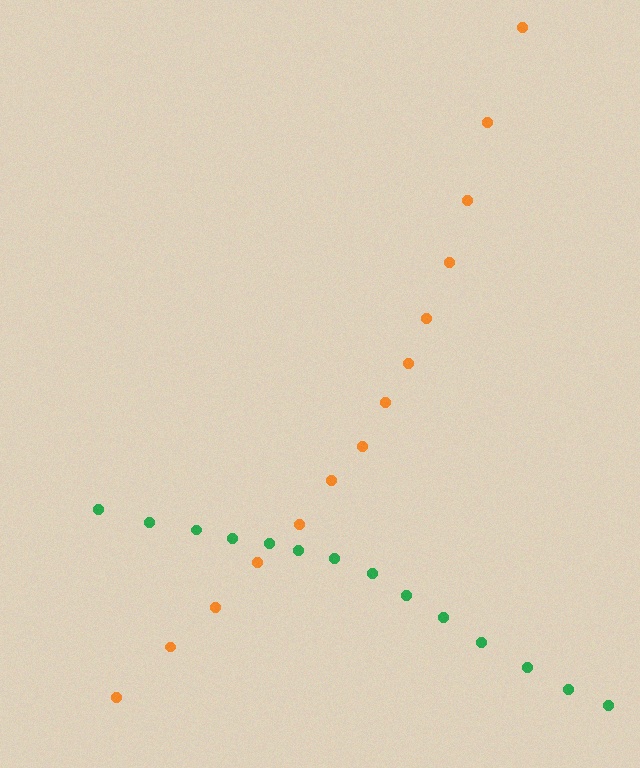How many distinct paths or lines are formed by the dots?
There are 2 distinct paths.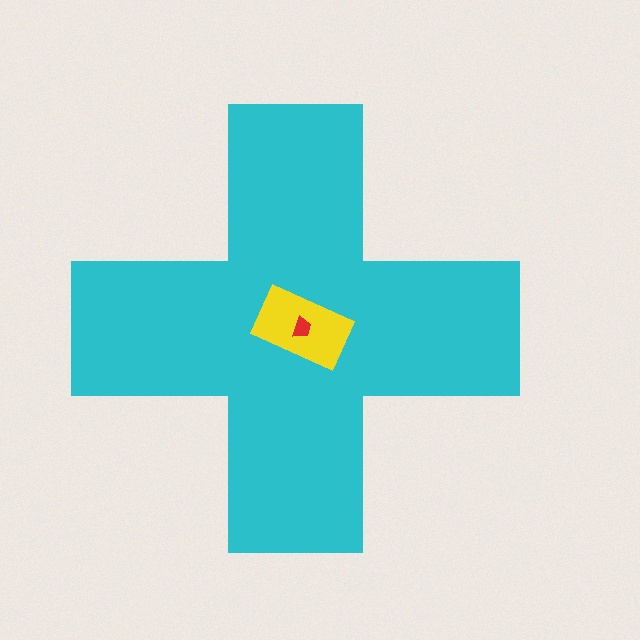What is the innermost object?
The red trapezoid.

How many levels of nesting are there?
3.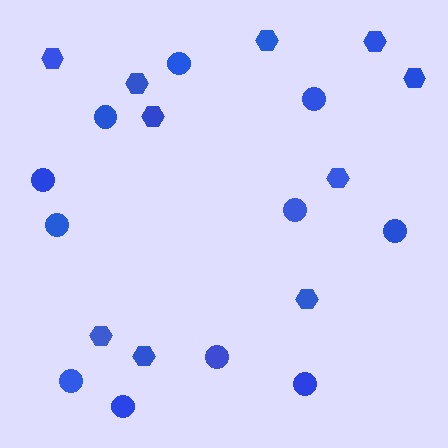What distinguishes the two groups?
There are 2 groups: one group of circles (11) and one group of hexagons (10).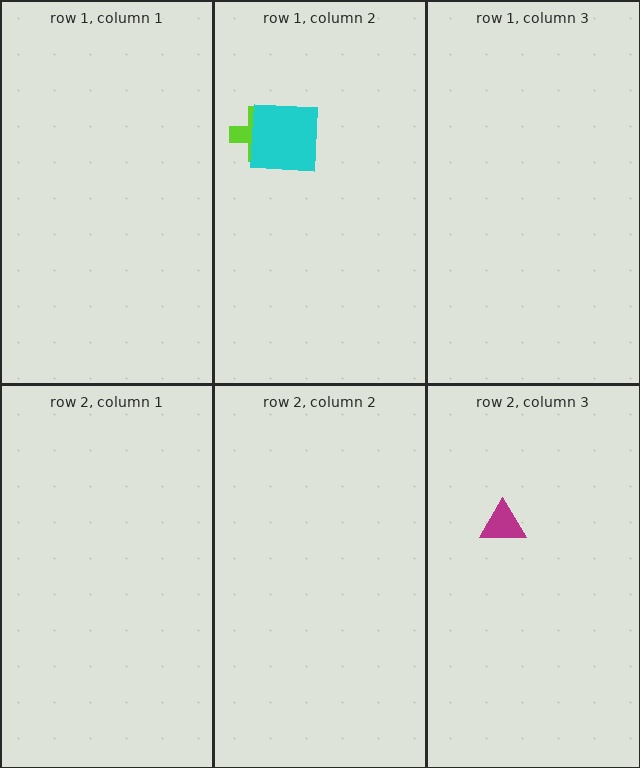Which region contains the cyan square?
The row 1, column 2 region.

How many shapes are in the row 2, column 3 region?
1.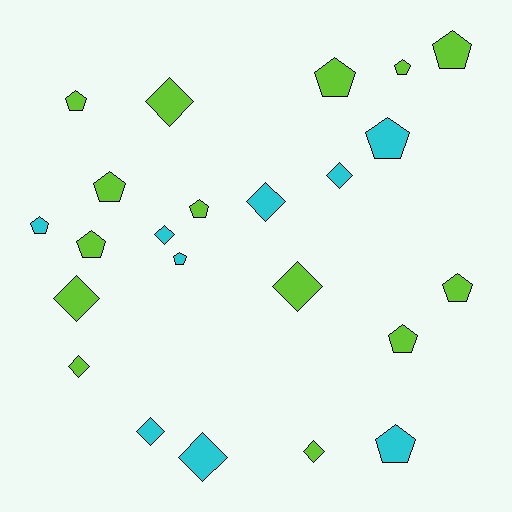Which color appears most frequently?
Lime, with 14 objects.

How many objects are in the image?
There are 23 objects.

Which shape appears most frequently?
Pentagon, with 13 objects.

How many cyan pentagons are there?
There are 4 cyan pentagons.